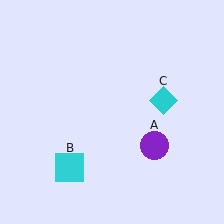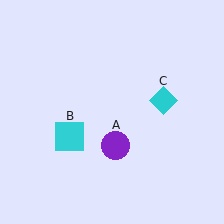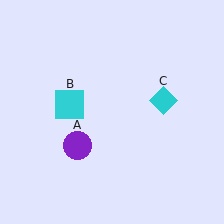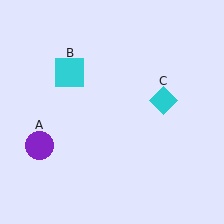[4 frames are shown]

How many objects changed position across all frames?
2 objects changed position: purple circle (object A), cyan square (object B).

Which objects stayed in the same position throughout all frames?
Cyan diamond (object C) remained stationary.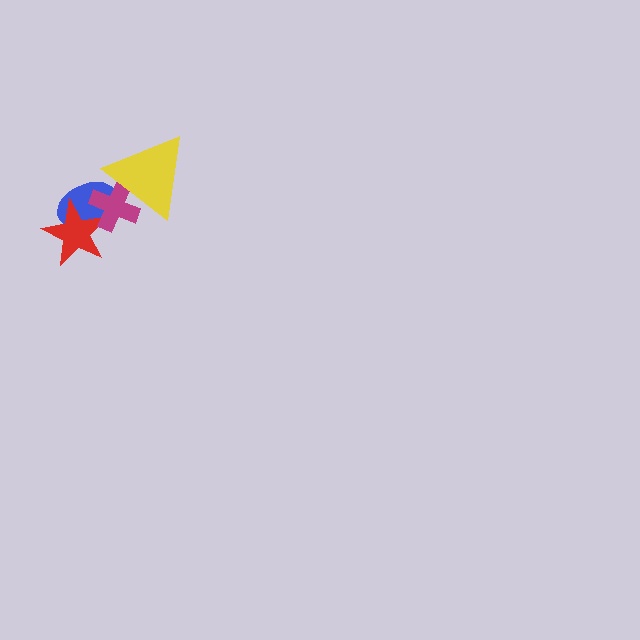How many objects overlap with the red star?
2 objects overlap with the red star.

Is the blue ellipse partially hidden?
Yes, it is partially covered by another shape.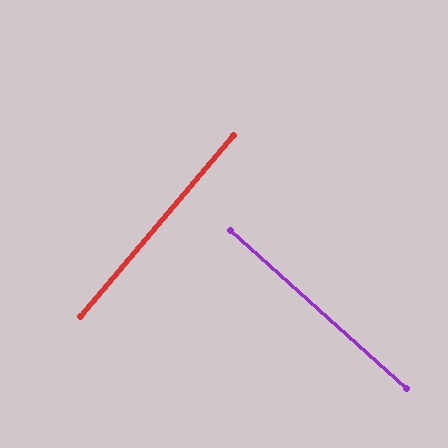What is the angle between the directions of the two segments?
Approximately 88 degrees.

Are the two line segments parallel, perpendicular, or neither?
Perpendicular — they meet at approximately 88°.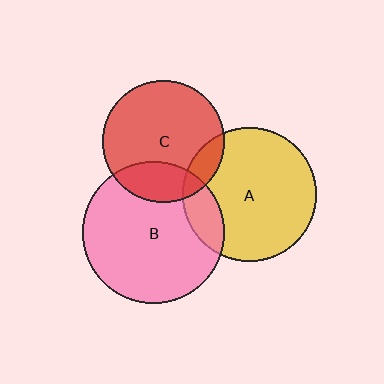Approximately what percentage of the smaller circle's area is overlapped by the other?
Approximately 10%.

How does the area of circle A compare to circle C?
Approximately 1.2 times.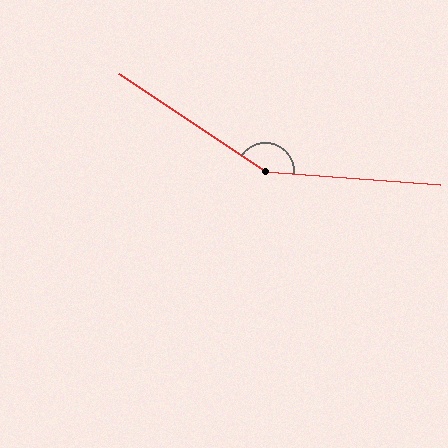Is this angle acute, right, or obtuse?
It is obtuse.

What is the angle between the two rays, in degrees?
Approximately 151 degrees.